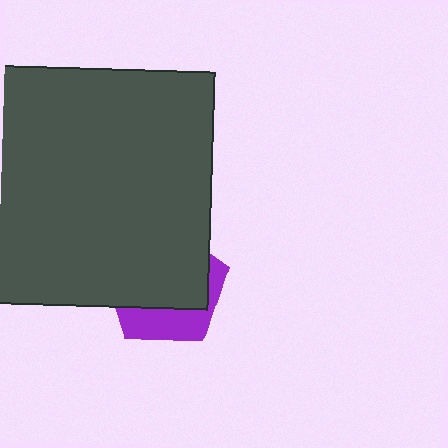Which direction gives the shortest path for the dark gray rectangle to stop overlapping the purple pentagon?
Moving up gives the shortest separation.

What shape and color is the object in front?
The object in front is a dark gray rectangle.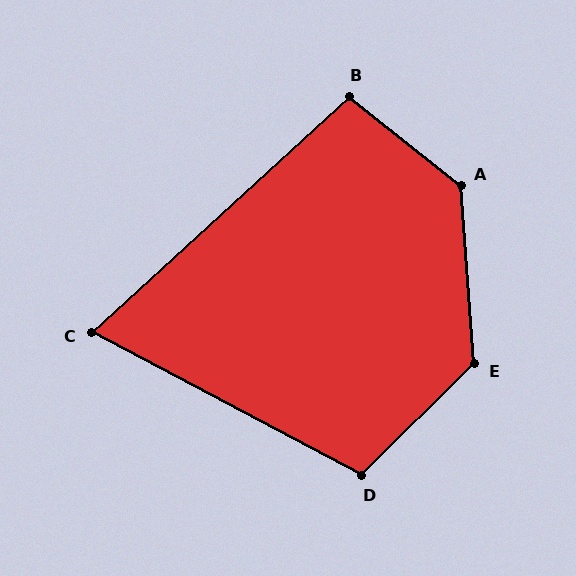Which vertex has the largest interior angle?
A, at approximately 133 degrees.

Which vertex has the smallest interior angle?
C, at approximately 70 degrees.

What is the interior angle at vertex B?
Approximately 99 degrees (obtuse).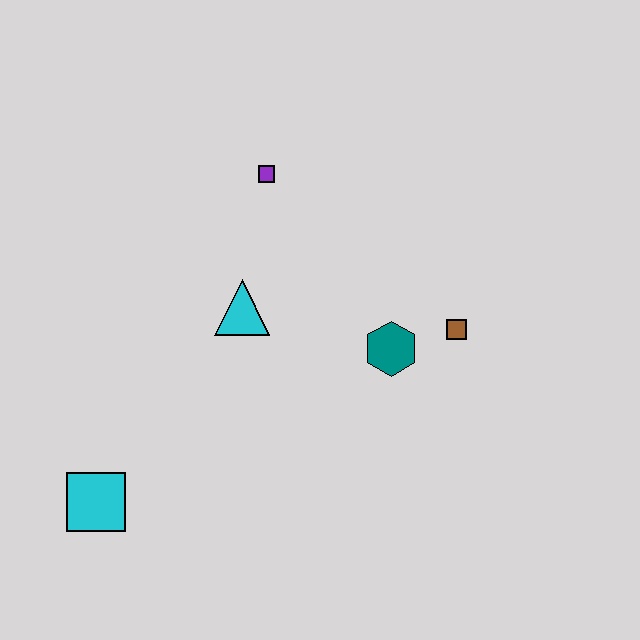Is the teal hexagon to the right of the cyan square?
Yes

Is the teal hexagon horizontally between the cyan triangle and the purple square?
No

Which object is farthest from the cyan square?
The brown square is farthest from the cyan square.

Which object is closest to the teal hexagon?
The brown square is closest to the teal hexagon.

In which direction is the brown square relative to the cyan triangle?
The brown square is to the right of the cyan triangle.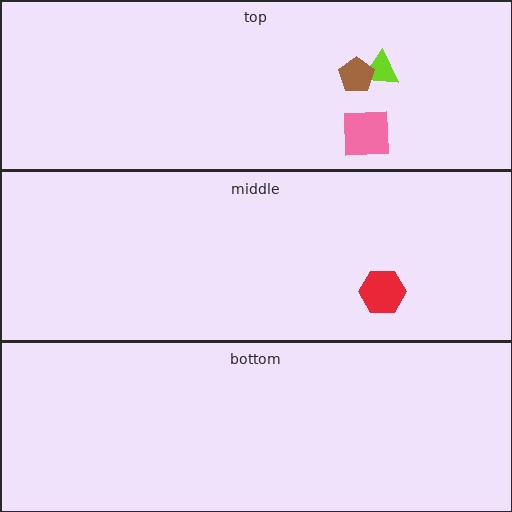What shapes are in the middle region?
The red hexagon.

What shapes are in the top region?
The lime triangle, the brown pentagon, the pink square.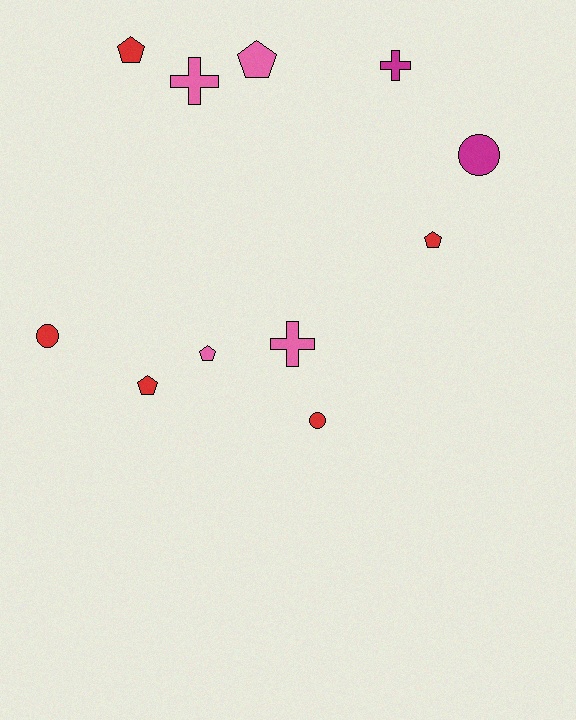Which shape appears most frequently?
Pentagon, with 5 objects.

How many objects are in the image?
There are 11 objects.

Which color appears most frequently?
Red, with 5 objects.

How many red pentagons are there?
There are 3 red pentagons.